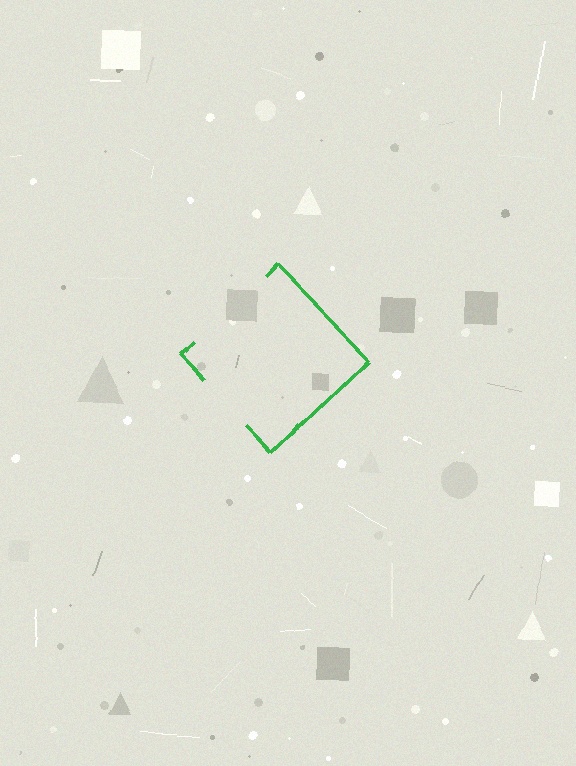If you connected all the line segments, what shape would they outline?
They would outline a diamond.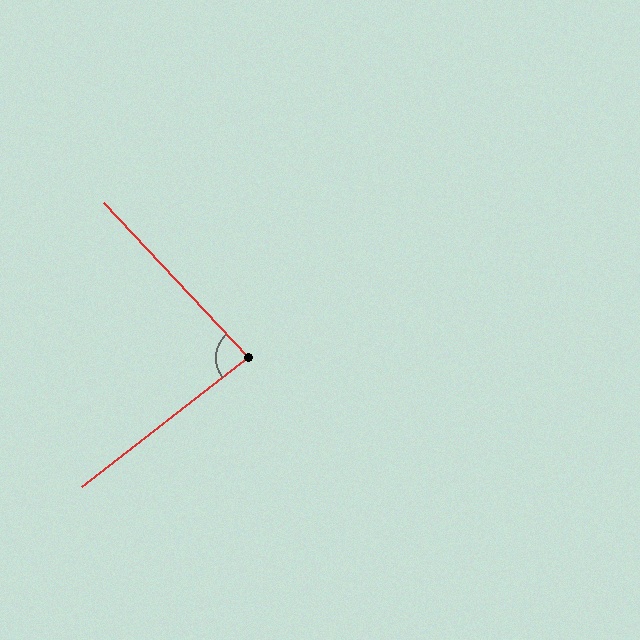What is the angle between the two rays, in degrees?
Approximately 85 degrees.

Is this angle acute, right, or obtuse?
It is acute.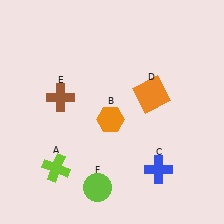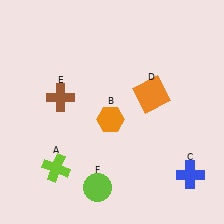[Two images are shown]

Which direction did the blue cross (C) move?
The blue cross (C) moved right.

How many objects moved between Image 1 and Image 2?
1 object moved between the two images.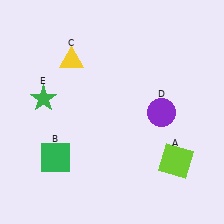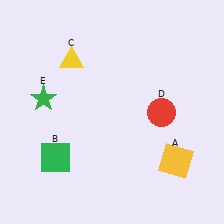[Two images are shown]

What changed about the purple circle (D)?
In Image 1, D is purple. In Image 2, it changed to red.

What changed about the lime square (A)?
In Image 1, A is lime. In Image 2, it changed to yellow.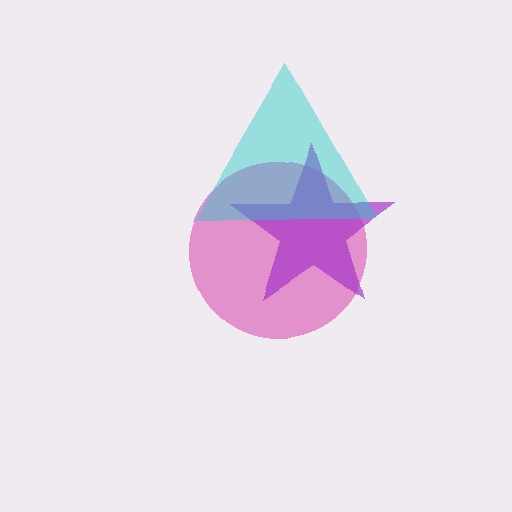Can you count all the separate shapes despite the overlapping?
Yes, there are 3 separate shapes.